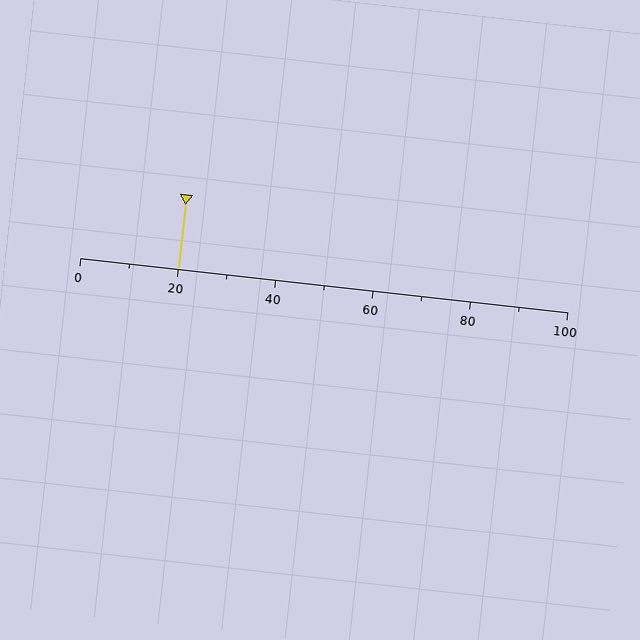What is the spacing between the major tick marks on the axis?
The major ticks are spaced 20 apart.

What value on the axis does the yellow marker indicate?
The marker indicates approximately 20.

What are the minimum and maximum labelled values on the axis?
The axis runs from 0 to 100.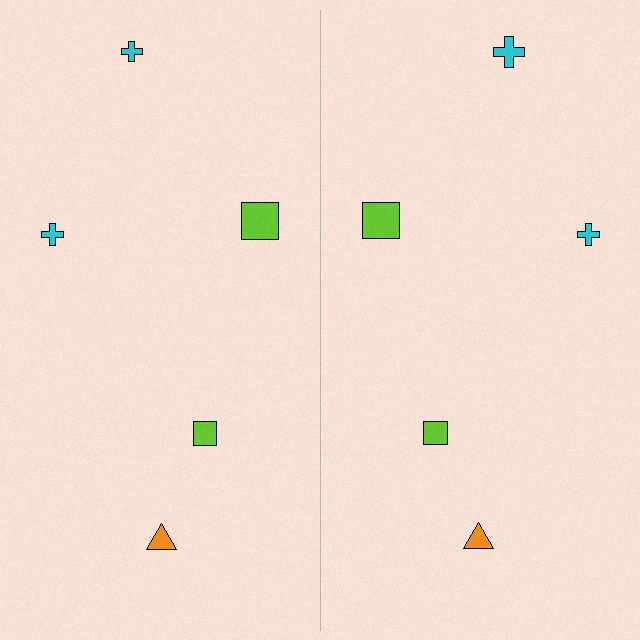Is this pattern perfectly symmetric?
No, the pattern is not perfectly symmetric. The cyan cross on the right side has a different size than its mirror counterpart.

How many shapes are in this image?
There are 10 shapes in this image.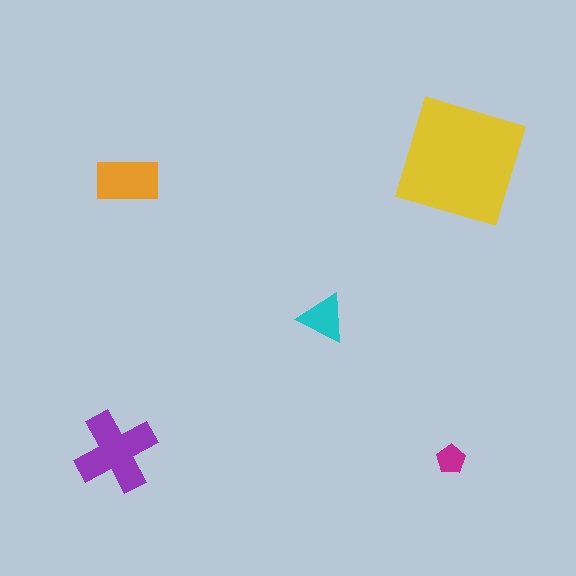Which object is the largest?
The yellow square.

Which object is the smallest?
The magenta pentagon.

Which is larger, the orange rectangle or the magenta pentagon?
The orange rectangle.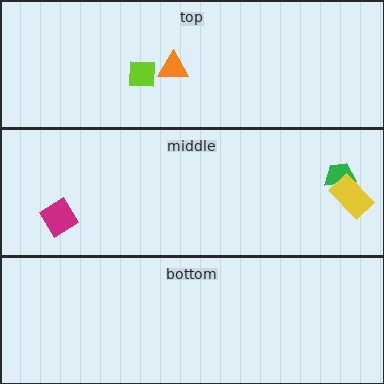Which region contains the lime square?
The top region.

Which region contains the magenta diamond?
The middle region.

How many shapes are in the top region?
2.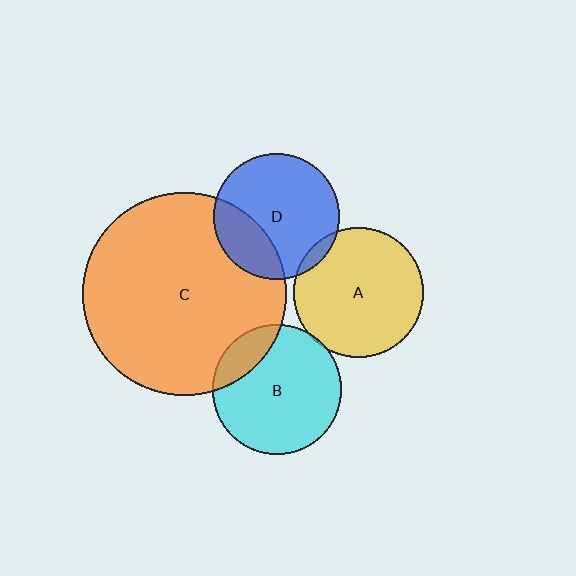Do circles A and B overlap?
Yes.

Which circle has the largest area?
Circle C (orange).